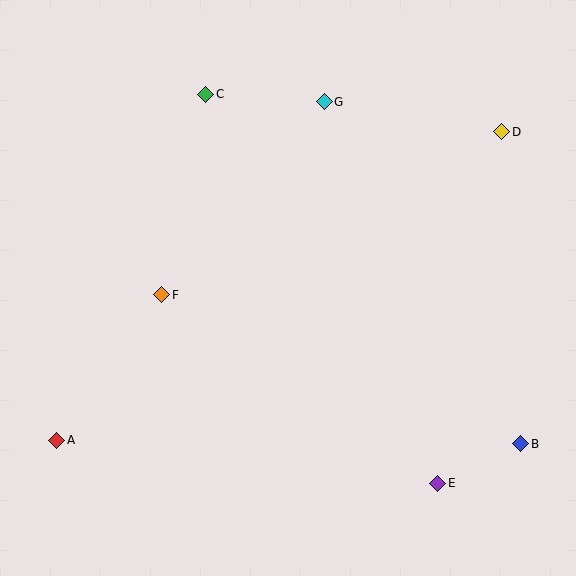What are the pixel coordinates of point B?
Point B is at (521, 444).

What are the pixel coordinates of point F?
Point F is at (162, 295).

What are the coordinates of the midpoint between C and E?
The midpoint between C and E is at (322, 289).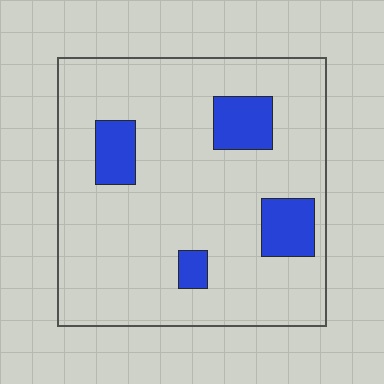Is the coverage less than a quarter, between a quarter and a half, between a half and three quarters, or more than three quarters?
Less than a quarter.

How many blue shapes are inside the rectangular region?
4.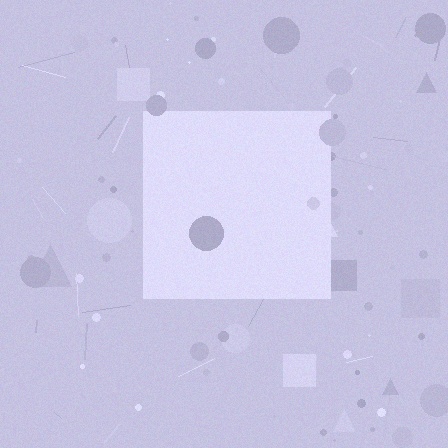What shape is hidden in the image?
A square is hidden in the image.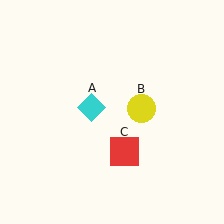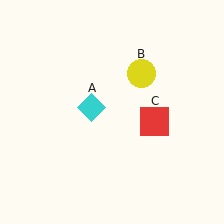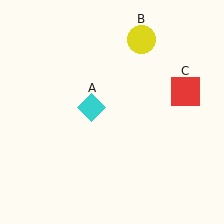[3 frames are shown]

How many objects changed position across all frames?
2 objects changed position: yellow circle (object B), red square (object C).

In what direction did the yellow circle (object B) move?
The yellow circle (object B) moved up.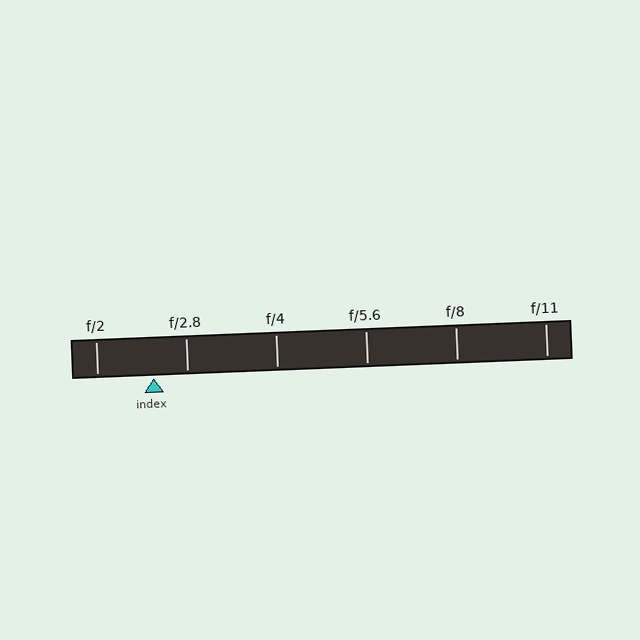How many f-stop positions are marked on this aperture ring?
There are 6 f-stop positions marked.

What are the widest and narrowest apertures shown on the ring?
The widest aperture shown is f/2 and the narrowest is f/11.